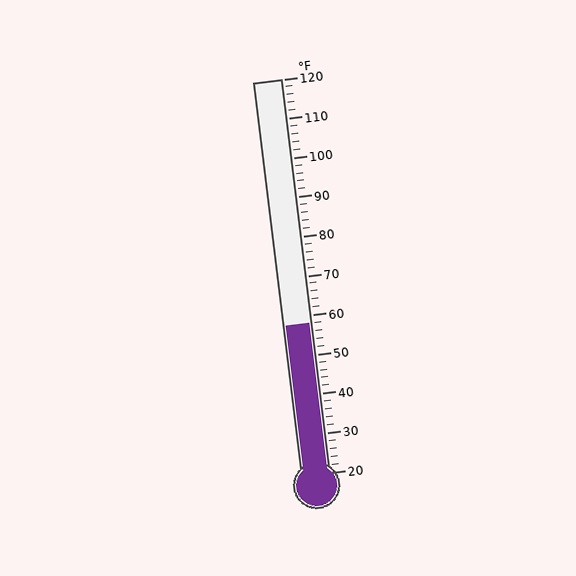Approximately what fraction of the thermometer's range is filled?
The thermometer is filled to approximately 40% of its range.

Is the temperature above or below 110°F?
The temperature is below 110°F.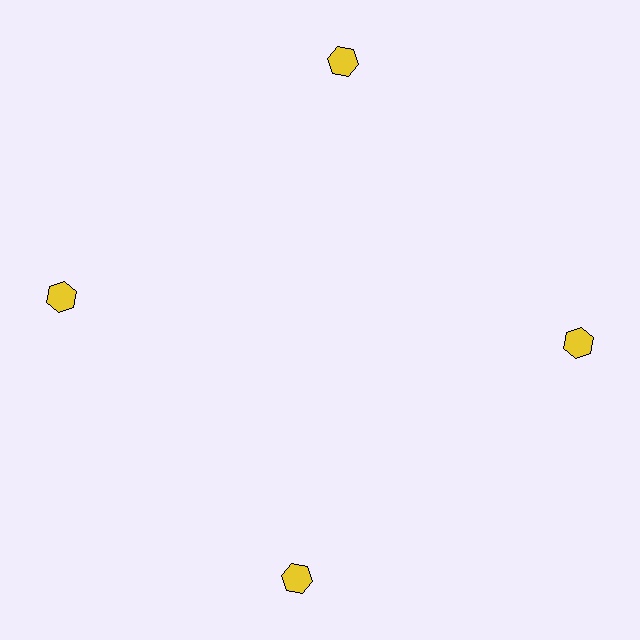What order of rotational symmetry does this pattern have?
This pattern has 4-fold rotational symmetry.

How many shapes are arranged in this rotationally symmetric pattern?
There are 4 shapes, arranged in 4 groups of 1.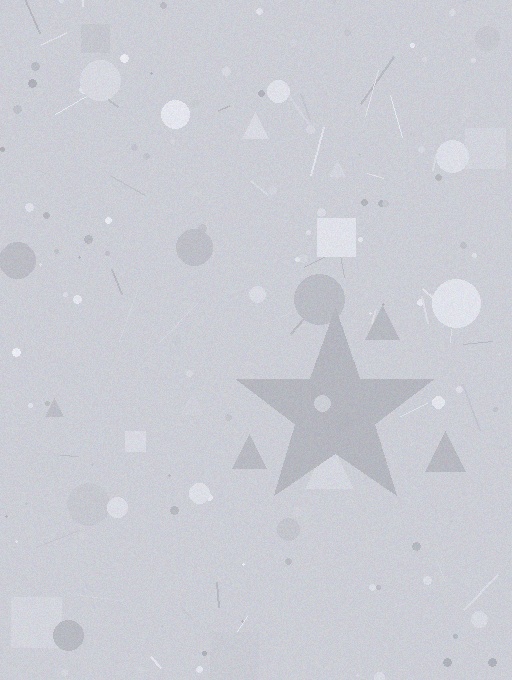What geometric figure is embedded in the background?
A star is embedded in the background.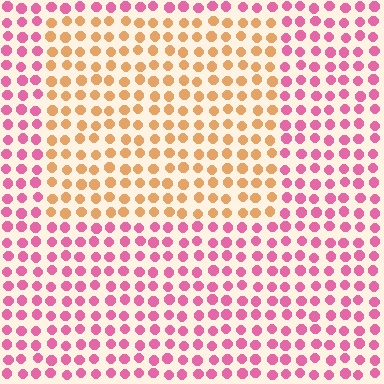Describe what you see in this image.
The image is filled with small pink elements in a uniform arrangement. A rectangle-shaped region is visible where the elements are tinted to a slightly different hue, forming a subtle color boundary.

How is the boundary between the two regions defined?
The boundary is defined purely by a slight shift in hue (about 60 degrees). Spacing, size, and orientation are identical on both sides.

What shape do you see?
I see a rectangle.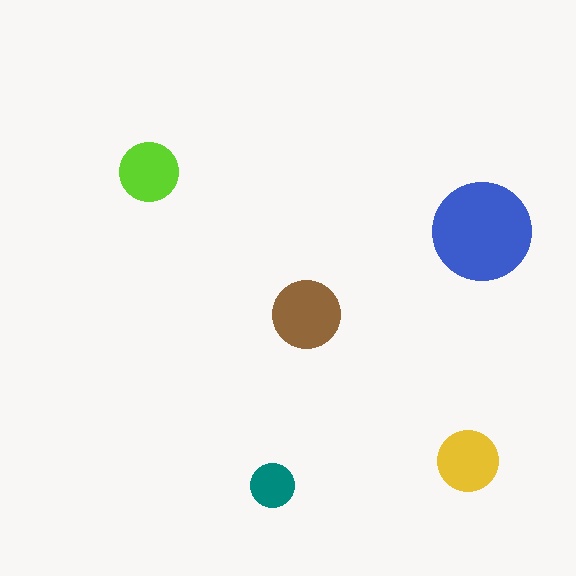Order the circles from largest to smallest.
the blue one, the brown one, the yellow one, the lime one, the teal one.